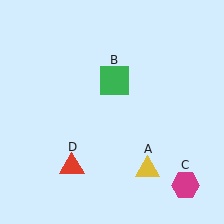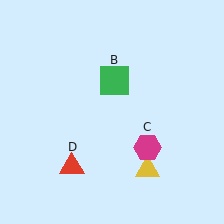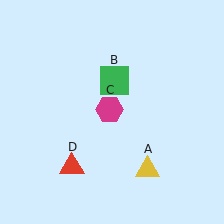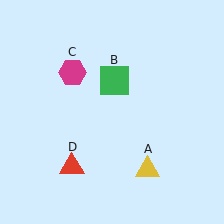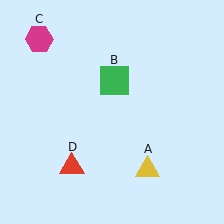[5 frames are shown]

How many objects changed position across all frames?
1 object changed position: magenta hexagon (object C).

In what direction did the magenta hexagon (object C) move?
The magenta hexagon (object C) moved up and to the left.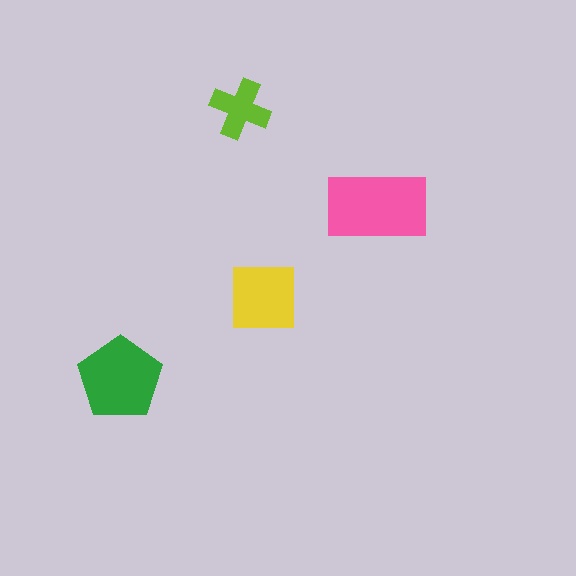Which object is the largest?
The pink rectangle.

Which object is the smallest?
The lime cross.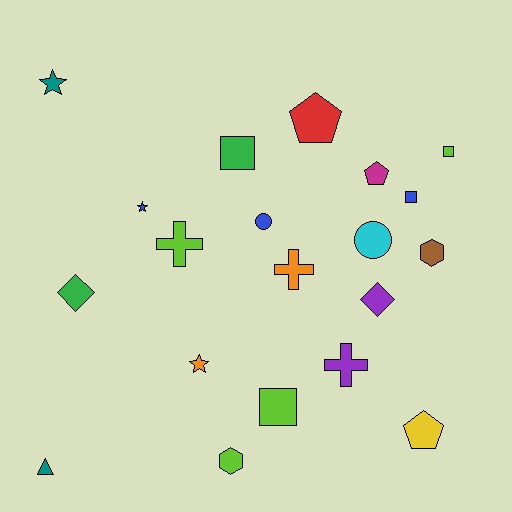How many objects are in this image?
There are 20 objects.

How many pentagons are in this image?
There are 3 pentagons.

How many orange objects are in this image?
There are 2 orange objects.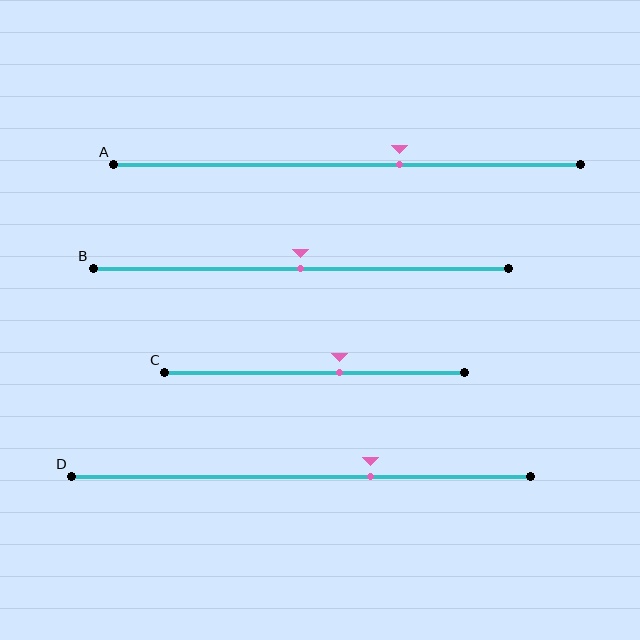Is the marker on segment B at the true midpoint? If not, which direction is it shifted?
Yes, the marker on segment B is at the true midpoint.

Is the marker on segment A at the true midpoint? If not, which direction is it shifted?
No, the marker on segment A is shifted to the right by about 11% of the segment length.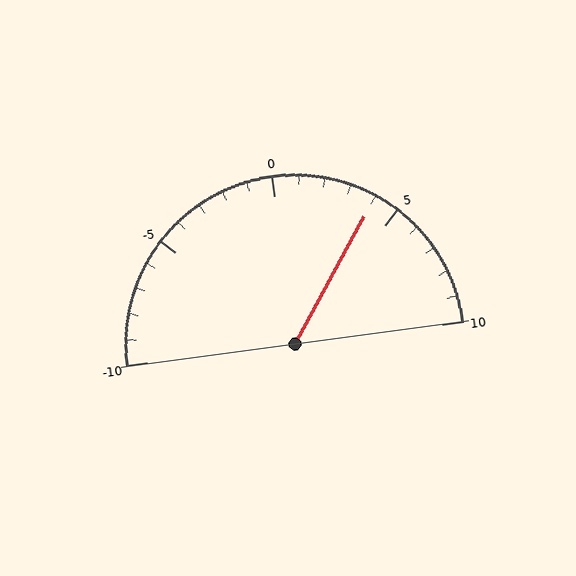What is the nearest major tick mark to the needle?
The nearest major tick mark is 5.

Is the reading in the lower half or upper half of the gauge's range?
The reading is in the upper half of the range (-10 to 10).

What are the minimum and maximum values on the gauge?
The gauge ranges from -10 to 10.